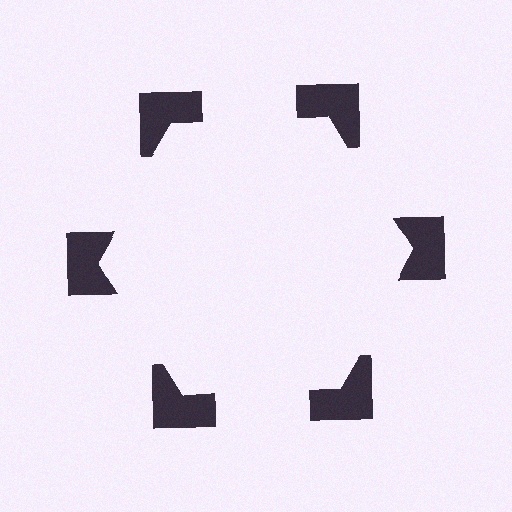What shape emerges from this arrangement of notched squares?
An illusory hexagon — its edges are inferred from the aligned wedge cuts in the notched squares, not physically drawn.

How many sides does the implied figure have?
6 sides.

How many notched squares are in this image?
There are 6 — one at each vertex of the illusory hexagon.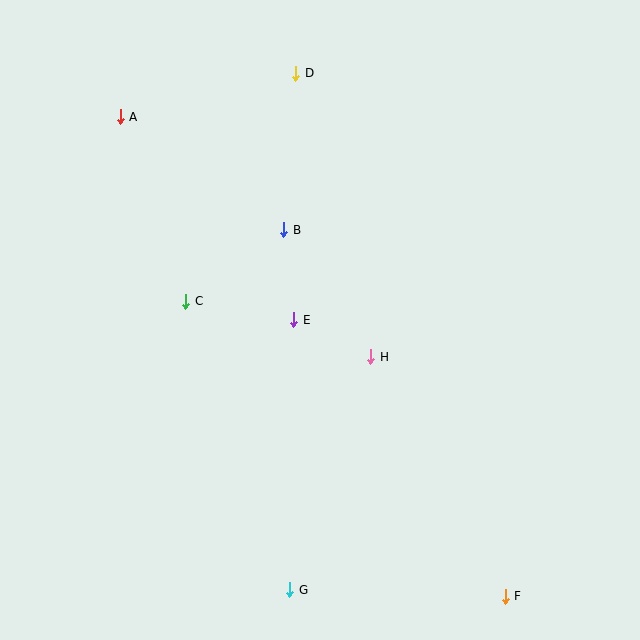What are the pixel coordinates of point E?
Point E is at (294, 320).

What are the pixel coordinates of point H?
Point H is at (371, 357).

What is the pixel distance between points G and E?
The distance between G and E is 270 pixels.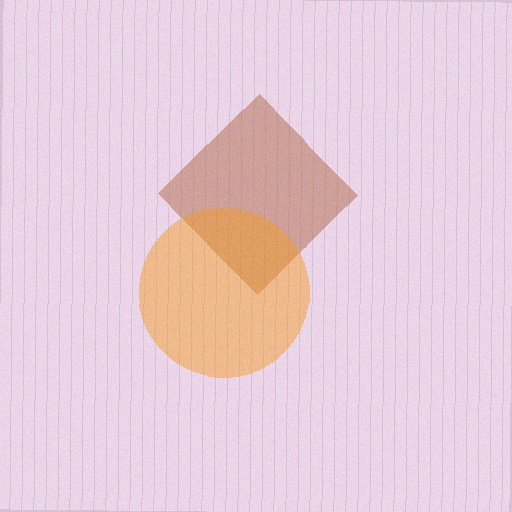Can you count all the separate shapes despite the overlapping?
Yes, there are 2 separate shapes.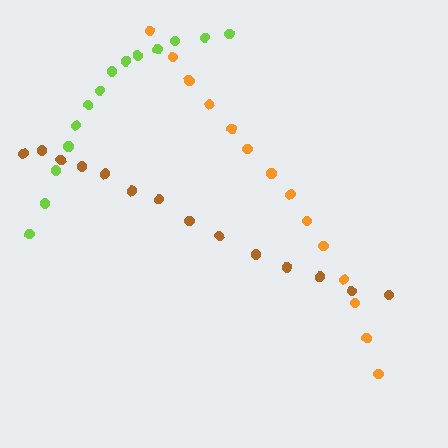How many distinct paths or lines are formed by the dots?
There are 3 distinct paths.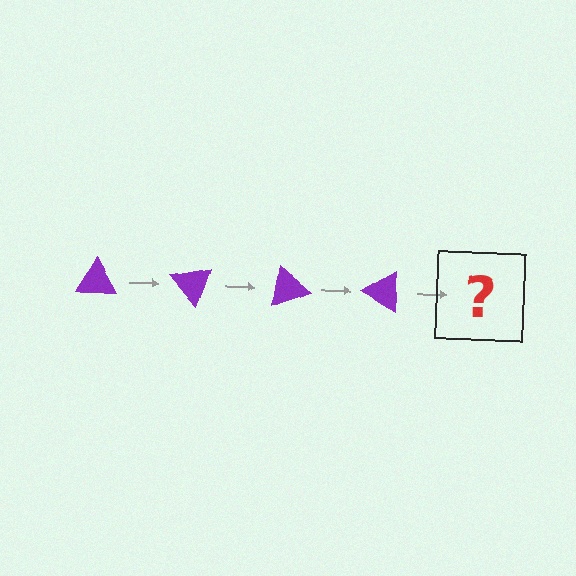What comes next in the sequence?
The next element should be a purple triangle rotated 200 degrees.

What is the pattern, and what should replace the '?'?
The pattern is that the triangle rotates 50 degrees each step. The '?' should be a purple triangle rotated 200 degrees.